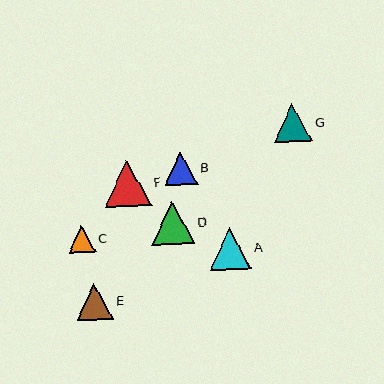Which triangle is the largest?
Triangle F is the largest with a size of approximately 46 pixels.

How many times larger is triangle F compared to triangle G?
Triangle F is approximately 1.2 times the size of triangle G.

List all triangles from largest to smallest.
From largest to smallest: F, D, A, G, E, B, C.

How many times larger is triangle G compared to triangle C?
Triangle G is approximately 1.4 times the size of triangle C.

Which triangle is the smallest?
Triangle C is the smallest with a size of approximately 27 pixels.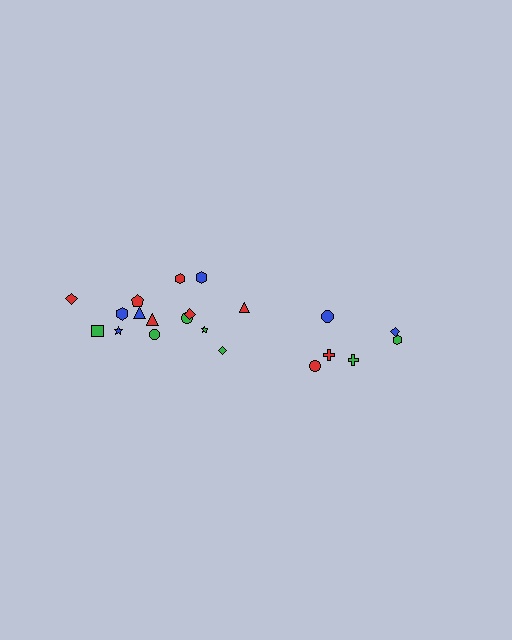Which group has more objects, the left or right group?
The left group.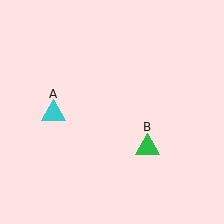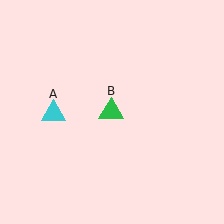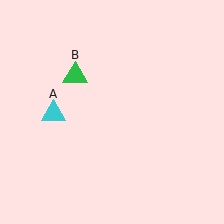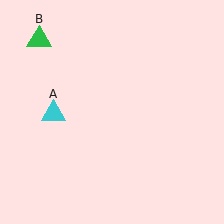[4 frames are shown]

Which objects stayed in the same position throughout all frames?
Cyan triangle (object A) remained stationary.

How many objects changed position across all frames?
1 object changed position: green triangle (object B).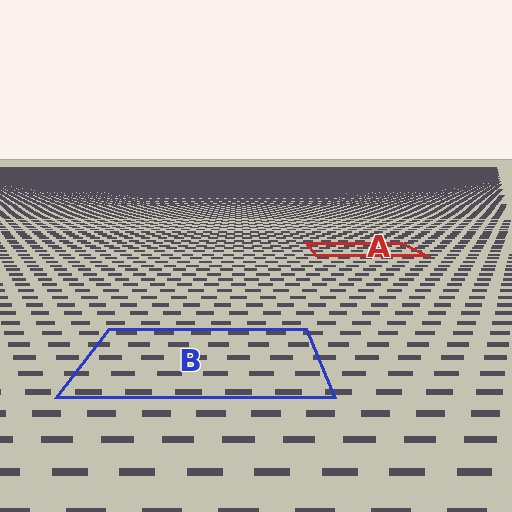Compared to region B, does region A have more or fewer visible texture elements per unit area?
Region A has more texture elements per unit area — they are packed more densely because it is farther away.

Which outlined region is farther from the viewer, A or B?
Region A is farther from the viewer — the texture elements inside it appear smaller and more densely packed.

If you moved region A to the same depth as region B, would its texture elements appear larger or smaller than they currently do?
They would appear larger. At a closer depth, the same texture elements are projected at a bigger on-screen size.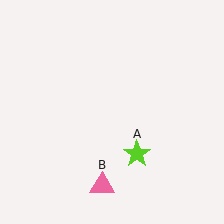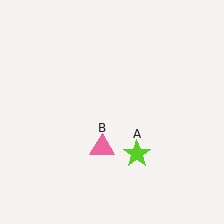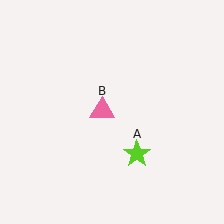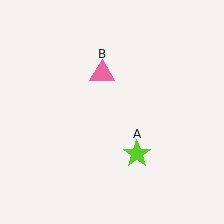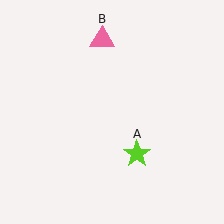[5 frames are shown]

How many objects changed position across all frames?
1 object changed position: pink triangle (object B).